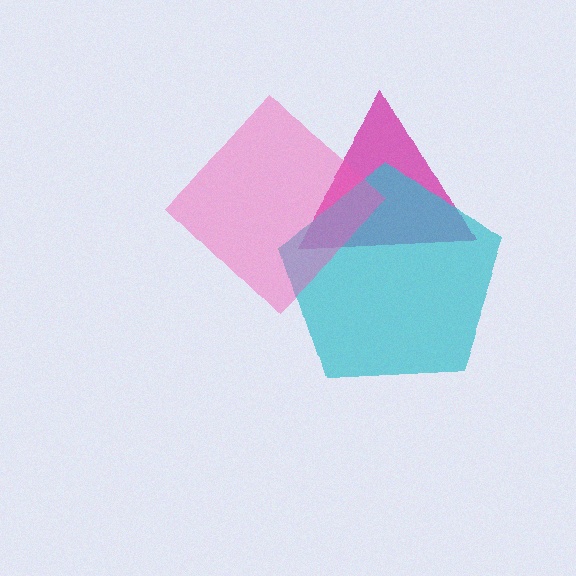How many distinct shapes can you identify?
There are 3 distinct shapes: a magenta triangle, a cyan pentagon, a pink diamond.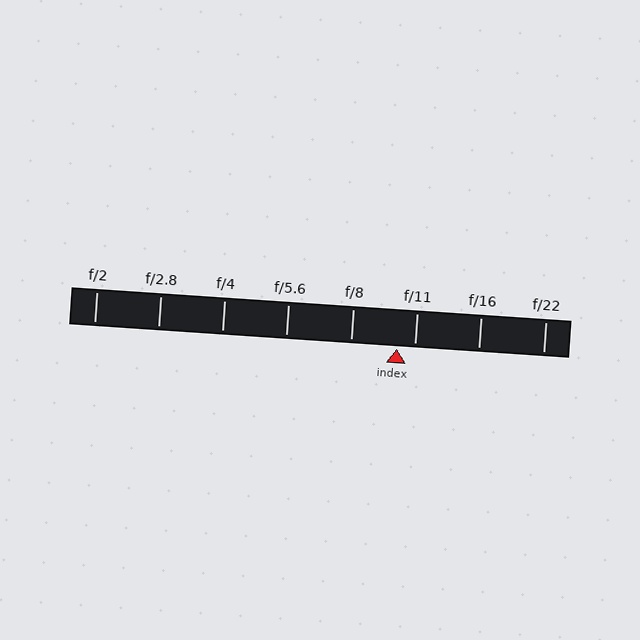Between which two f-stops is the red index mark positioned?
The index mark is between f/8 and f/11.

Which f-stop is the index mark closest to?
The index mark is closest to f/11.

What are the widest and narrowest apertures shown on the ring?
The widest aperture shown is f/2 and the narrowest is f/22.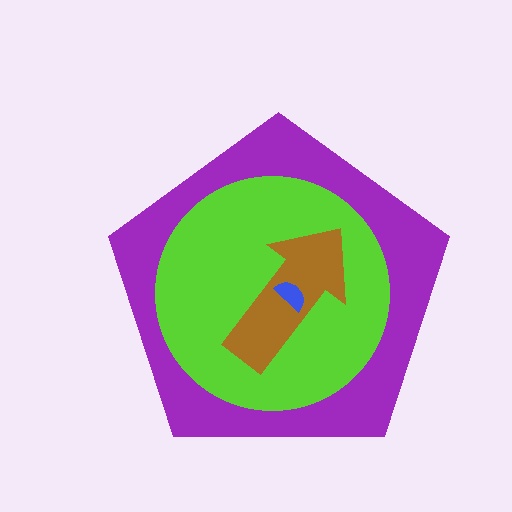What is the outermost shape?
The purple pentagon.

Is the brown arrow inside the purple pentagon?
Yes.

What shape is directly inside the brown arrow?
The blue semicircle.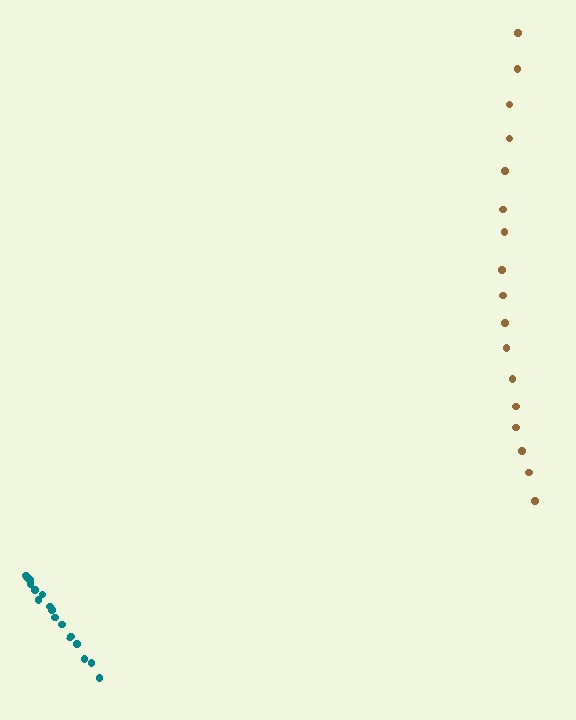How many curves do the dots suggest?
There are 2 distinct paths.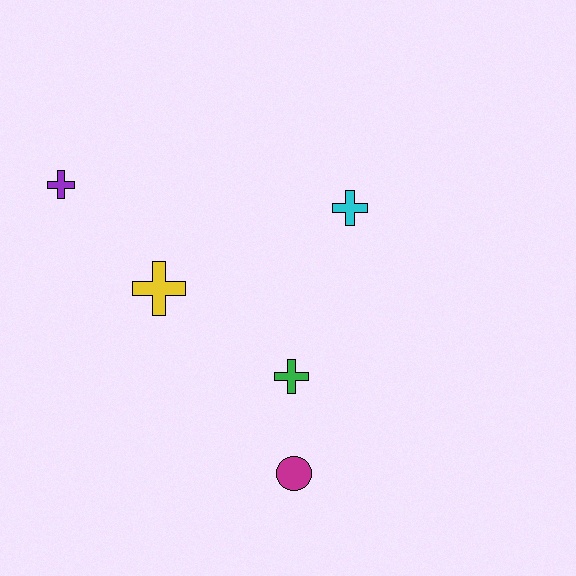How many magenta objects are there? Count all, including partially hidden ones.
There is 1 magenta object.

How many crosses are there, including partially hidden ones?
There are 4 crosses.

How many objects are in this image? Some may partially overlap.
There are 5 objects.